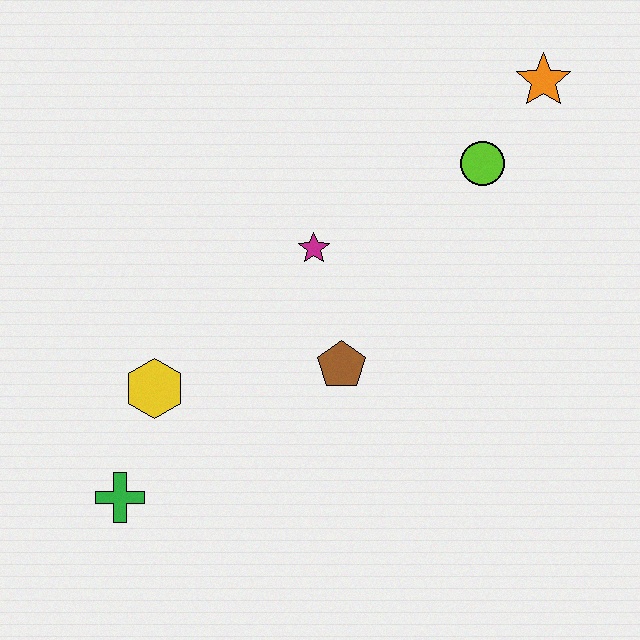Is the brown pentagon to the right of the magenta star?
Yes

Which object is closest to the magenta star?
The brown pentagon is closest to the magenta star.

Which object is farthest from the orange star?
The green cross is farthest from the orange star.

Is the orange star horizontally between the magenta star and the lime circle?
No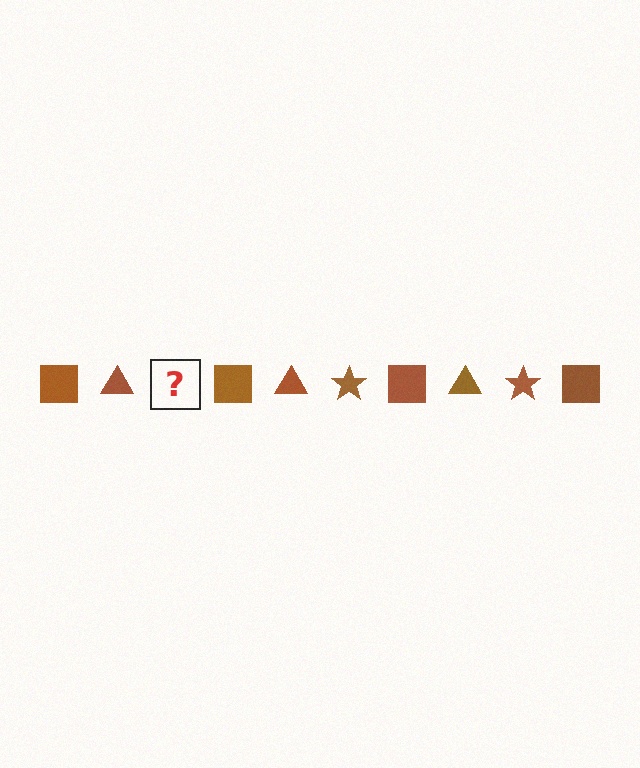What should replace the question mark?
The question mark should be replaced with a brown star.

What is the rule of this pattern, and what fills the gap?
The rule is that the pattern cycles through square, triangle, star shapes in brown. The gap should be filled with a brown star.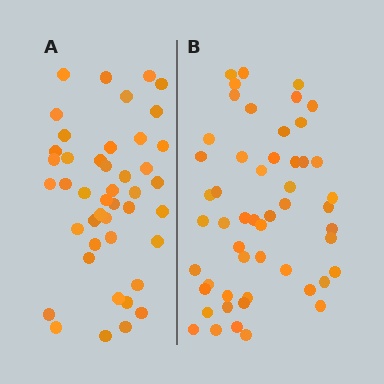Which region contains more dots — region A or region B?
Region B (the right region) has more dots.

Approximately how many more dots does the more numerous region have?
Region B has roughly 8 or so more dots than region A.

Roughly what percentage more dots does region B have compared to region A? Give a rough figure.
About 20% more.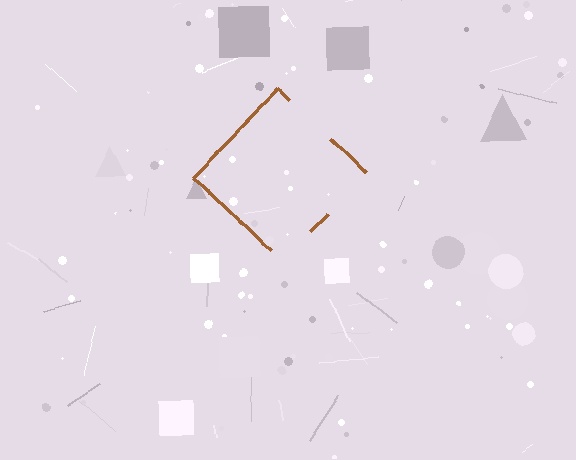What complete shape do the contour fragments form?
The contour fragments form a diamond.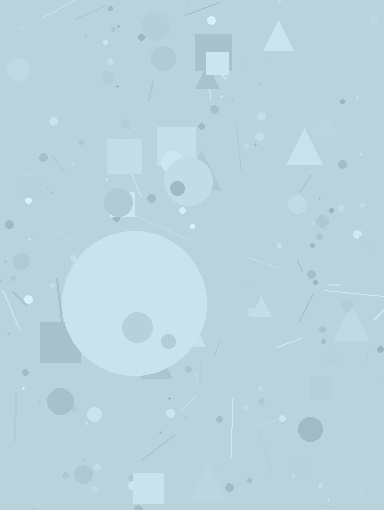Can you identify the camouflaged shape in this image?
The camouflaged shape is a circle.